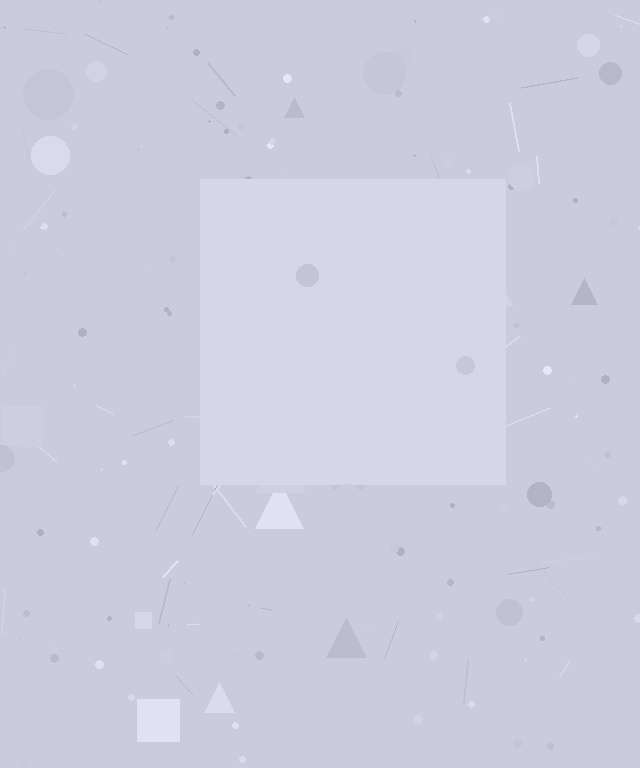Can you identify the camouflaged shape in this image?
The camouflaged shape is a square.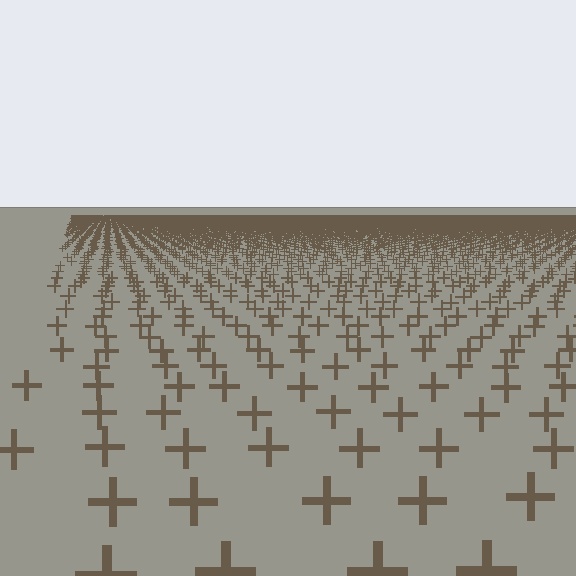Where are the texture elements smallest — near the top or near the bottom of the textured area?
Near the top.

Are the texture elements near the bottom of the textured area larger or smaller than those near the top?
Larger. Near the bottom, elements are closer to the viewer and appear at a bigger on-screen size.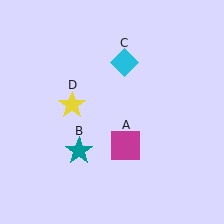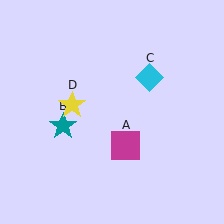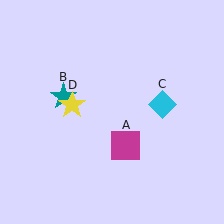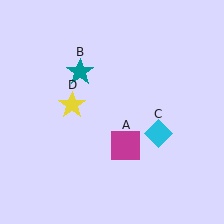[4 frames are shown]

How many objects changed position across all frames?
2 objects changed position: teal star (object B), cyan diamond (object C).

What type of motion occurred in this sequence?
The teal star (object B), cyan diamond (object C) rotated clockwise around the center of the scene.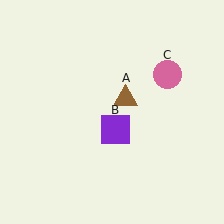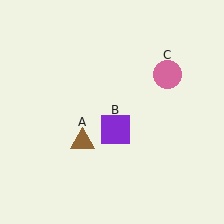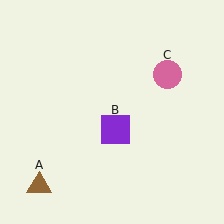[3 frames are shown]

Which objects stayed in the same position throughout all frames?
Purple square (object B) and pink circle (object C) remained stationary.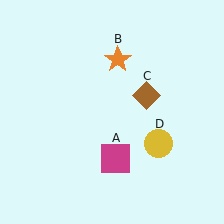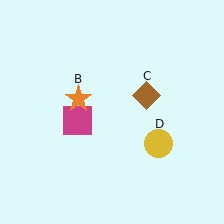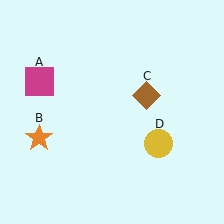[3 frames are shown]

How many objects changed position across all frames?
2 objects changed position: magenta square (object A), orange star (object B).